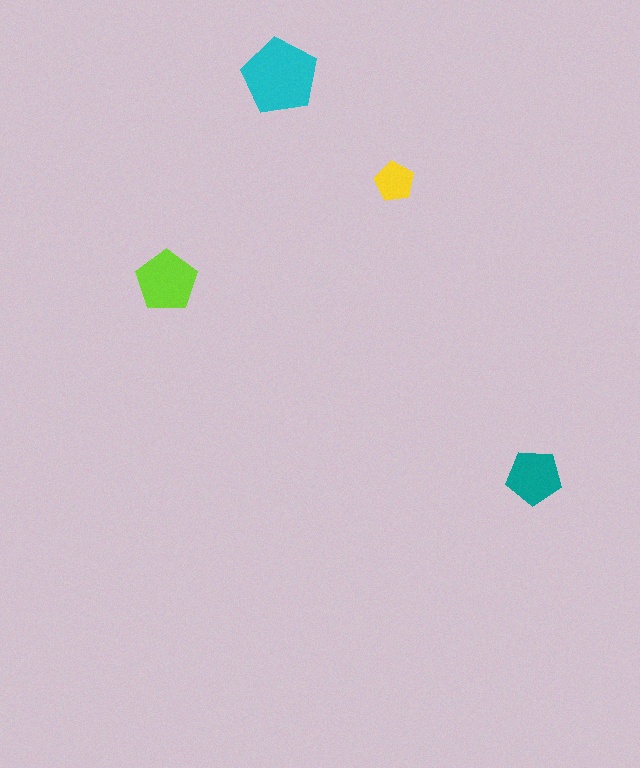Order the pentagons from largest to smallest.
the cyan one, the lime one, the teal one, the yellow one.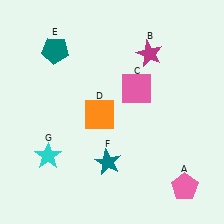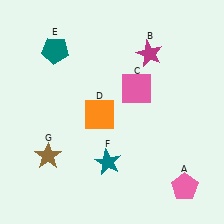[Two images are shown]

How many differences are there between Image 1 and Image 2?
There is 1 difference between the two images.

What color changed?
The star (G) changed from cyan in Image 1 to brown in Image 2.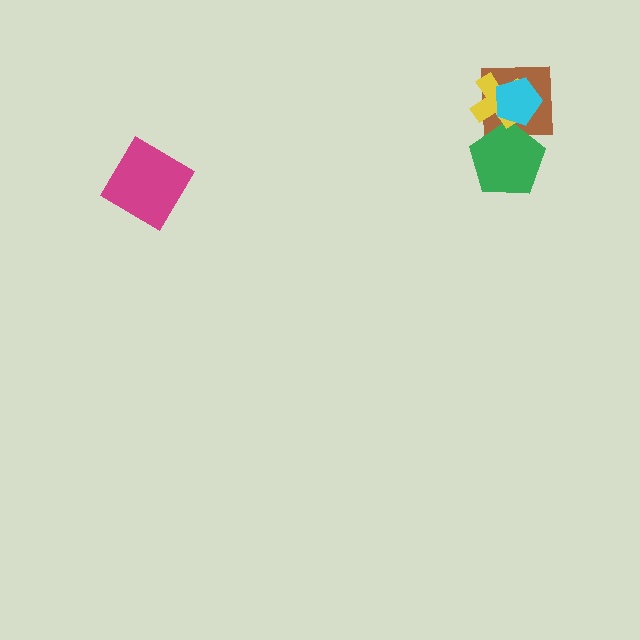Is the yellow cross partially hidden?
Yes, it is partially covered by another shape.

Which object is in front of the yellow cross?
The cyan pentagon is in front of the yellow cross.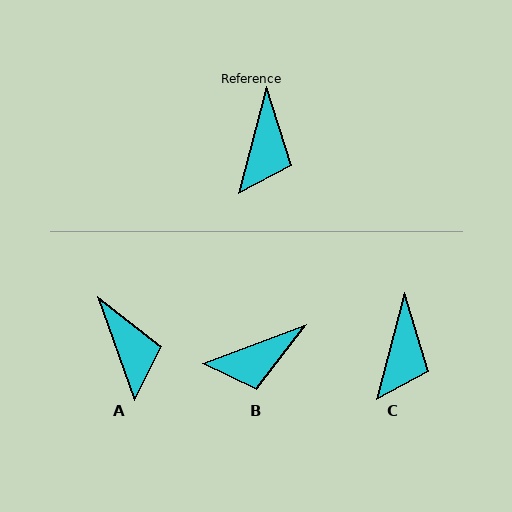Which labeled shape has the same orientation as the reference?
C.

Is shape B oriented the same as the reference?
No, it is off by about 55 degrees.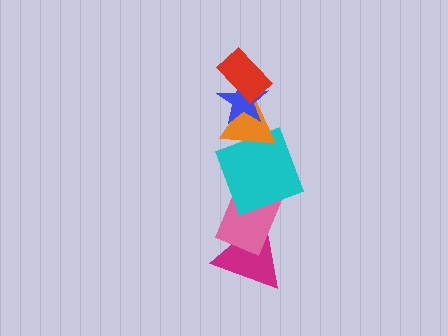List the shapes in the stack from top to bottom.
From top to bottom: the red rectangle, the blue star, the orange triangle, the cyan square, the pink rectangle, the magenta triangle.